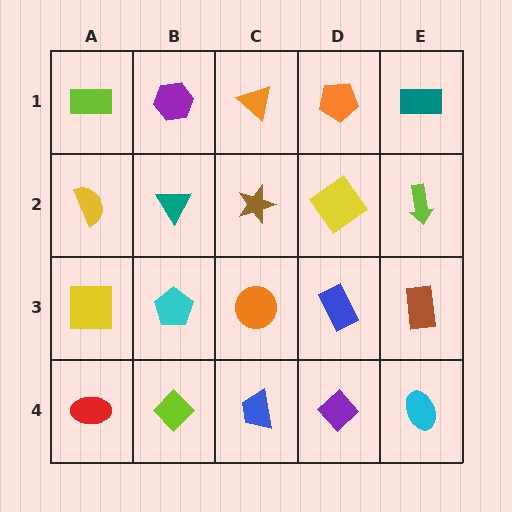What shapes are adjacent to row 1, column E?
A lime arrow (row 2, column E), an orange pentagon (row 1, column D).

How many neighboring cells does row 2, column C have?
4.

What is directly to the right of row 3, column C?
A blue rectangle.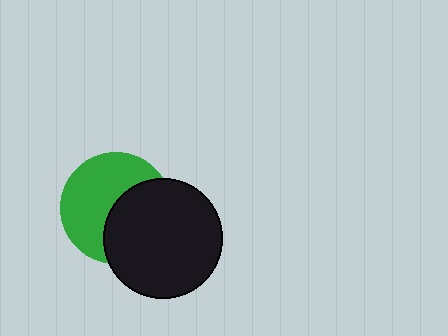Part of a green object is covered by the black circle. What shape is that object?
It is a circle.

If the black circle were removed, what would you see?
You would see the complete green circle.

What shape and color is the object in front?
The object in front is a black circle.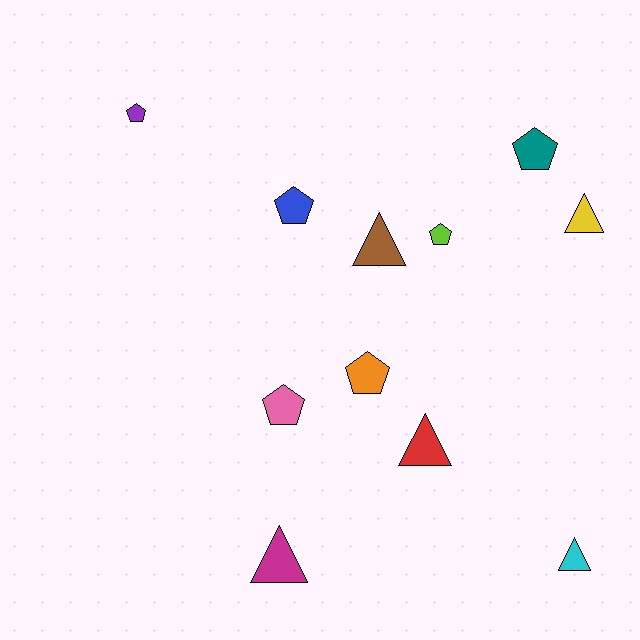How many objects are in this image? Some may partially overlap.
There are 11 objects.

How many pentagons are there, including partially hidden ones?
There are 6 pentagons.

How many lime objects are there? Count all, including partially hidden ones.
There is 1 lime object.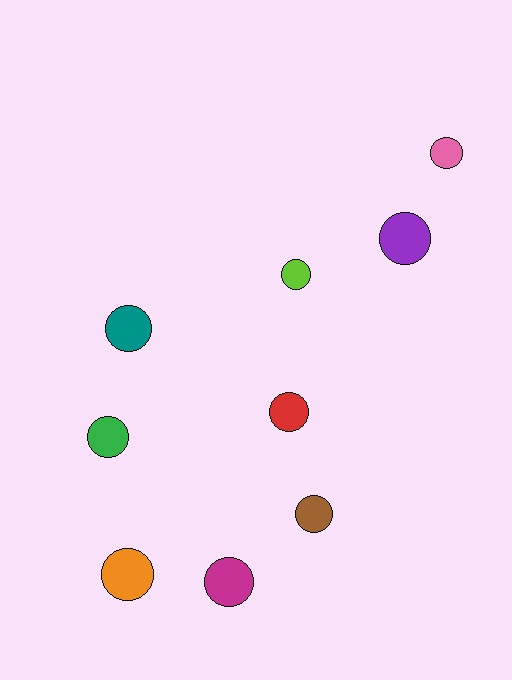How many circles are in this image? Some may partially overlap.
There are 9 circles.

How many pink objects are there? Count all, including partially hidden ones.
There is 1 pink object.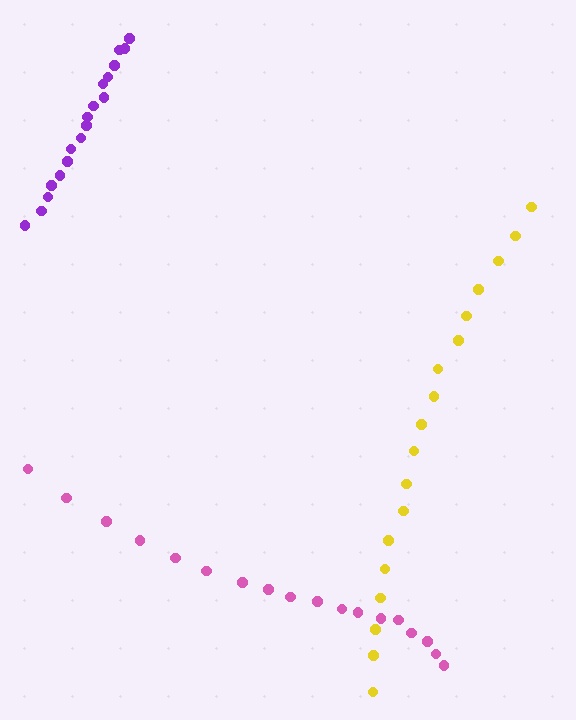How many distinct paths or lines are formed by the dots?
There are 3 distinct paths.